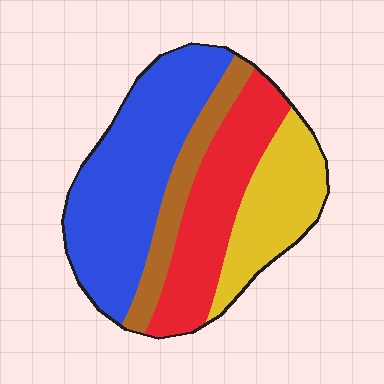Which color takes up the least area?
Brown, at roughly 15%.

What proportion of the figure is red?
Red takes up between a sixth and a third of the figure.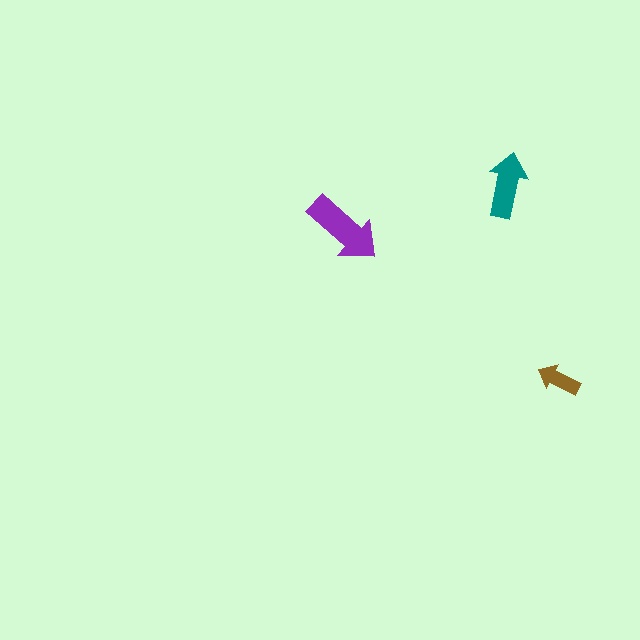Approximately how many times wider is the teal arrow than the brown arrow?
About 1.5 times wider.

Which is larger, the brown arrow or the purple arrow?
The purple one.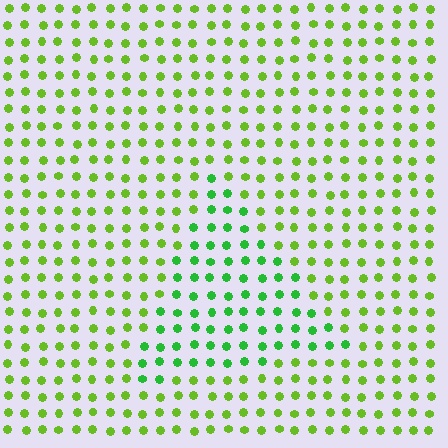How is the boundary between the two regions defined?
The boundary is defined purely by a slight shift in hue (about 32 degrees). Spacing, size, and orientation are identical on both sides.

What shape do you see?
I see a triangle.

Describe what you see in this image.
The image is filled with small lime elements in a uniform arrangement. A triangle-shaped region is visible where the elements are tinted to a slightly different hue, forming a subtle color boundary.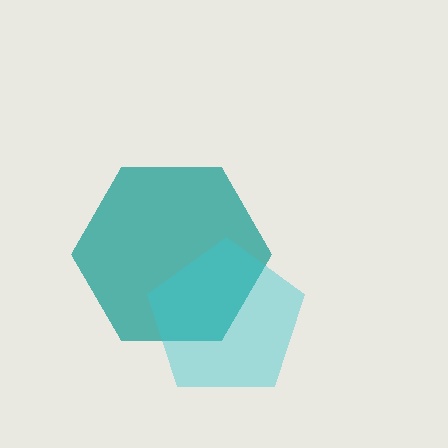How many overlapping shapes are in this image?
There are 2 overlapping shapes in the image.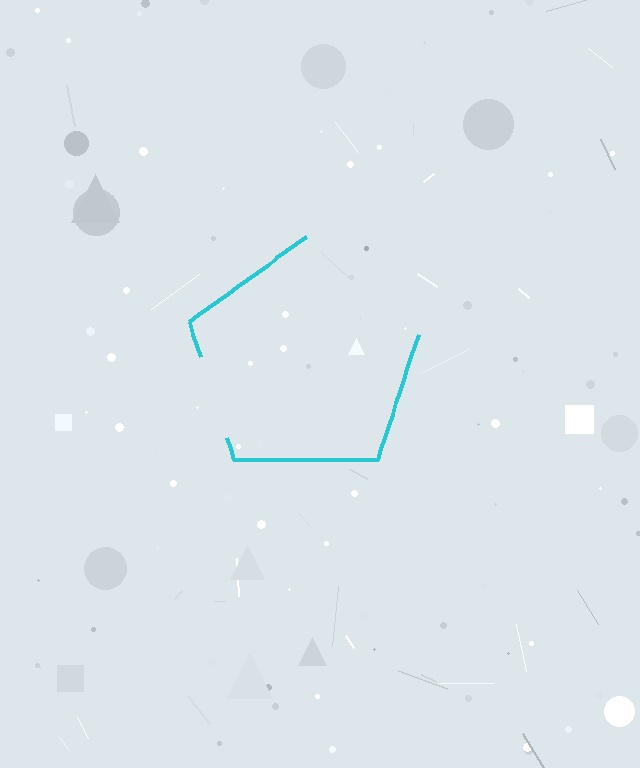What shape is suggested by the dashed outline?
The dashed outline suggests a pentagon.